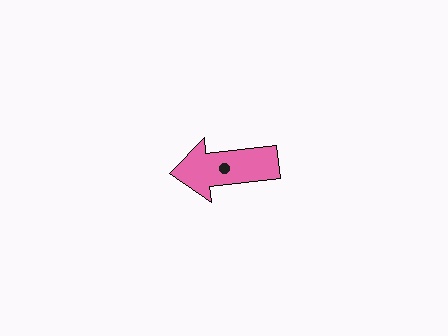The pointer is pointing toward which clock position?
Roughly 9 o'clock.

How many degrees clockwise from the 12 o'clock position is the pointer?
Approximately 264 degrees.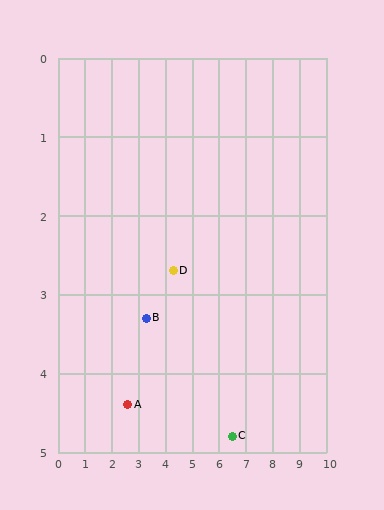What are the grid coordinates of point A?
Point A is at approximately (2.6, 4.4).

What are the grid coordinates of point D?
Point D is at approximately (4.3, 2.7).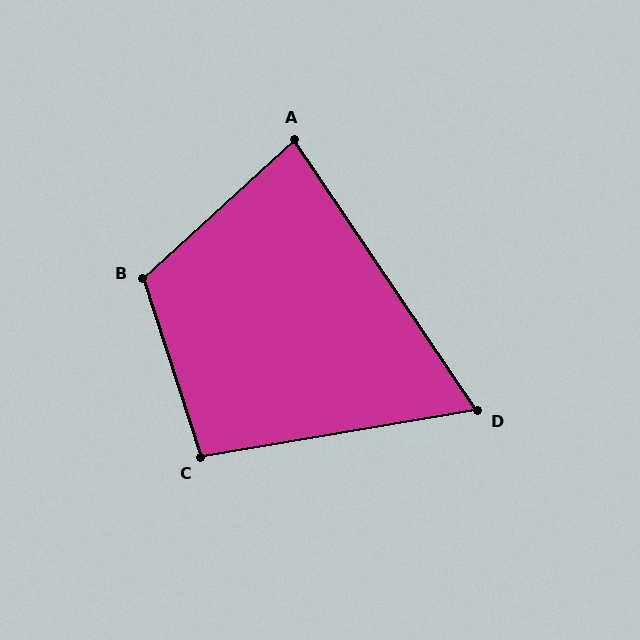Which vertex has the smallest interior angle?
D, at approximately 65 degrees.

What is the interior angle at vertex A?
Approximately 82 degrees (acute).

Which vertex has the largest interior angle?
B, at approximately 115 degrees.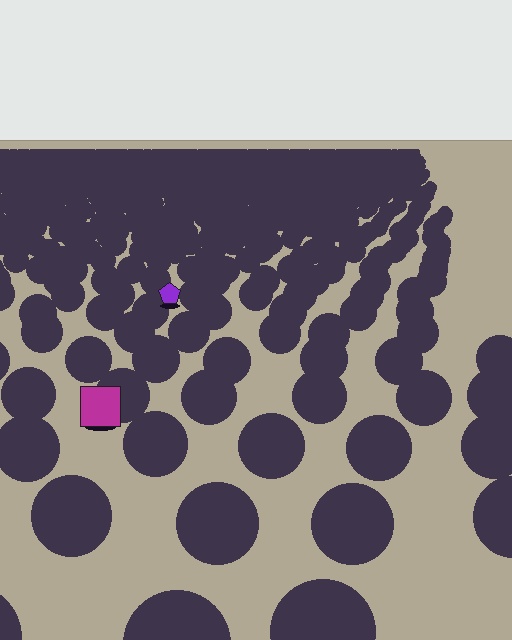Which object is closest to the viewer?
The magenta square is closest. The texture marks near it are larger and more spread out.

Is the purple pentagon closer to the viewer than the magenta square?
No. The magenta square is closer — you can tell from the texture gradient: the ground texture is coarser near it.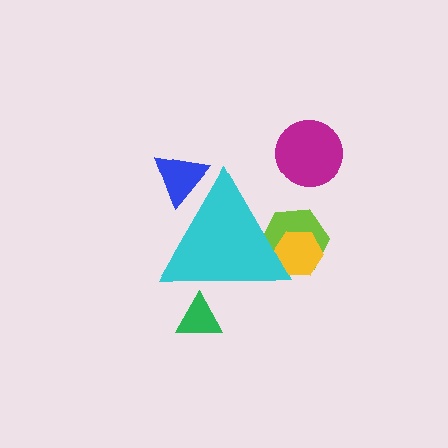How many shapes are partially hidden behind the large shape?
5 shapes are partially hidden.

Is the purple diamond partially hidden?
Yes, the purple diamond is partially hidden behind the cyan triangle.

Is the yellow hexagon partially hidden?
Yes, the yellow hexagon is partially hidden behind the cyan triangle.